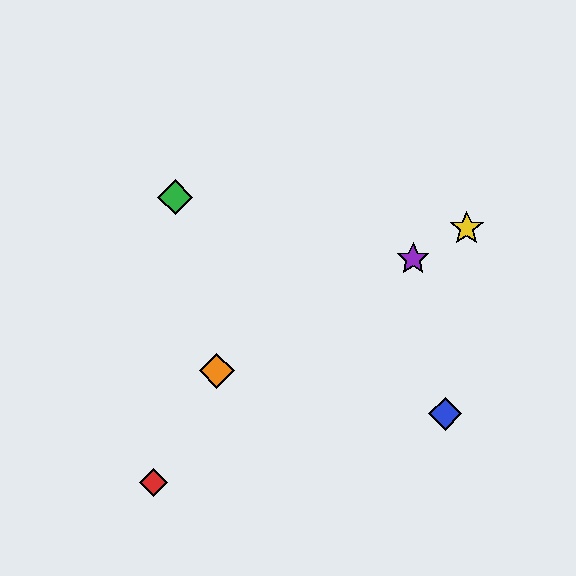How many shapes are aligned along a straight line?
3 shapes (the yellow star, the purple star, the orange diamond) are aligned along a straight line.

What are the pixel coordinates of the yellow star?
The yellow star is at (467, 228).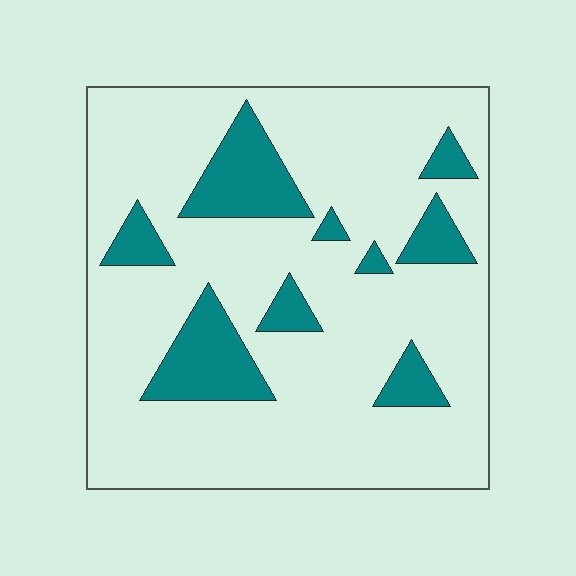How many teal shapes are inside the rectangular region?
9.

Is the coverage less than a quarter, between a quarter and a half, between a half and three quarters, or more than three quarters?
Less than a quarter.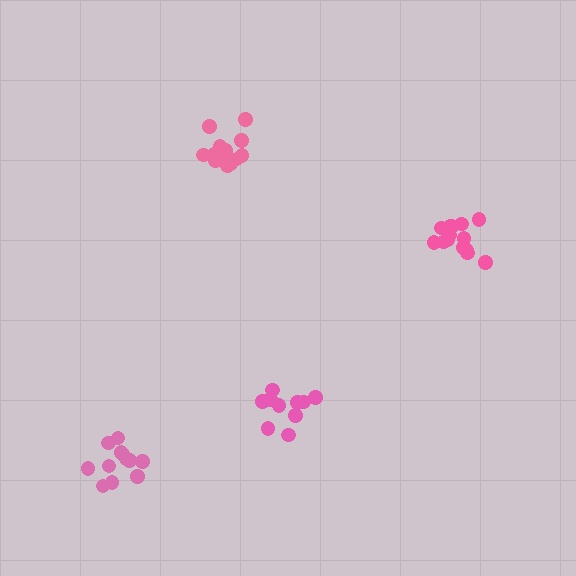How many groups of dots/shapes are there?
There are 4 groups.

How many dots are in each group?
Group 1: 14 dots, Group 2: 10 dots, Group 3: 15 dots, Group 4: 12 dots (51 total).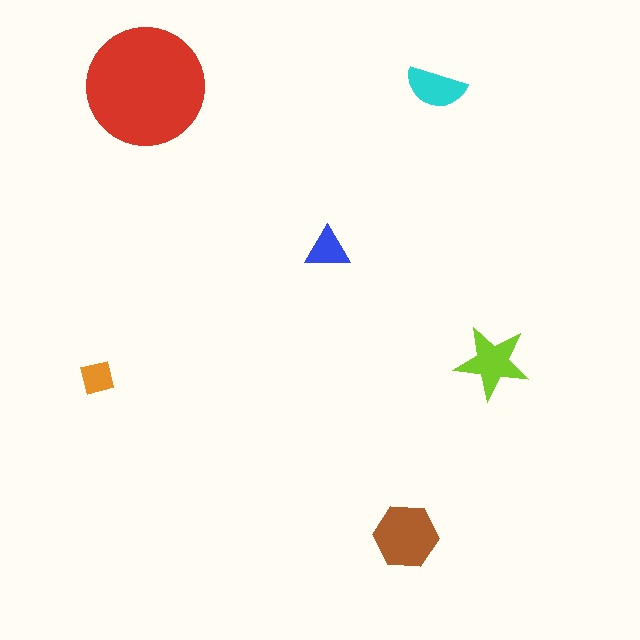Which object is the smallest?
The orange square.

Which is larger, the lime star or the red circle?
The red circle.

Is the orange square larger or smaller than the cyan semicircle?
Smaller.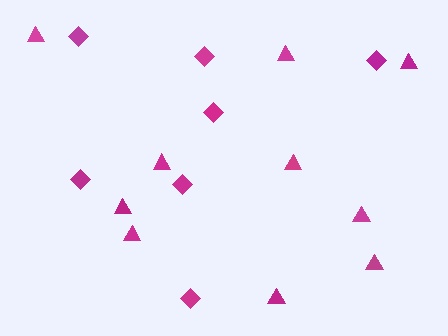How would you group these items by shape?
There are 2 groups: one group of triangles (10) and one group of diamonds (7).